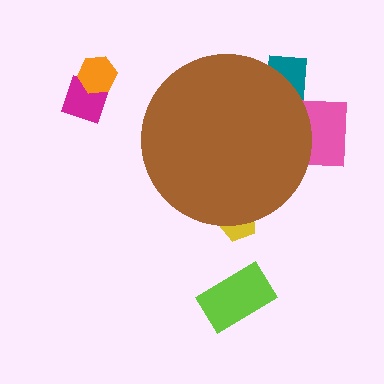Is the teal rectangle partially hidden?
Yes, the teal rectangle is partially hidden behind the brown circle.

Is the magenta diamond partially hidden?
No, the magenta diamond is fully visible.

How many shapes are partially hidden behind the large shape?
3 shapes are partially hidden.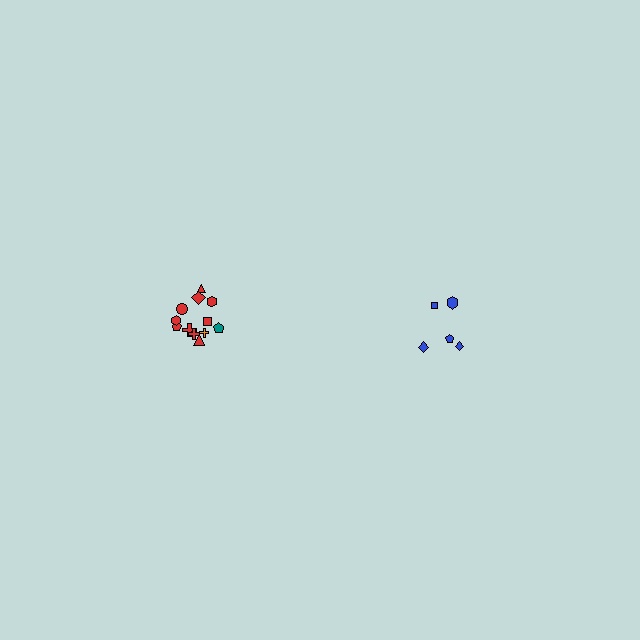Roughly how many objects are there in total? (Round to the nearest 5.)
Roughly 15 objects in total.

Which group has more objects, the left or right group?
The left group.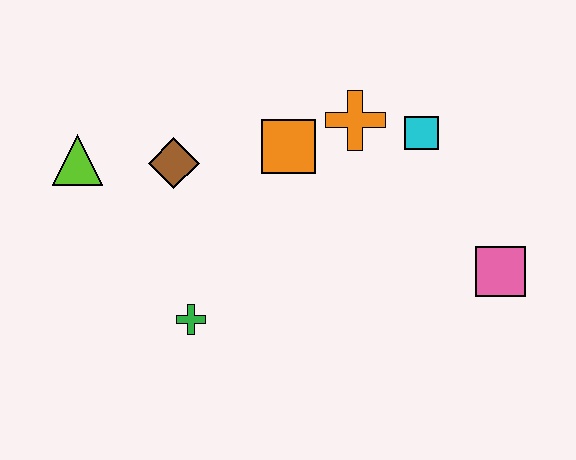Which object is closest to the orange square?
The orange cross is closest to the orange square.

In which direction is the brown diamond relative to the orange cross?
The brown diamond is to the left of the orange cross.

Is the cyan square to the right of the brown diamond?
Yes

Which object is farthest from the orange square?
The pink square is farthest from the orange square.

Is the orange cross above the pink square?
Yes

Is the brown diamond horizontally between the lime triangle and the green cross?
Yes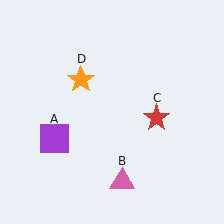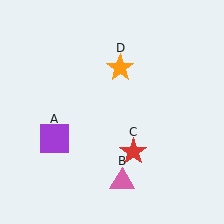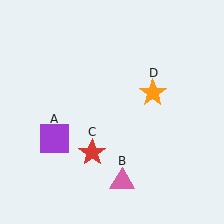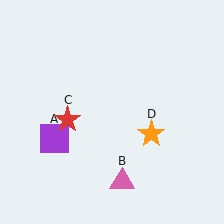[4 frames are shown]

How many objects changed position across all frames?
2 objects changed position: red star (object C), orange star (object D).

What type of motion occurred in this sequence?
The red star (object C), orange star (object D) rotated clockwise around the center of the scene.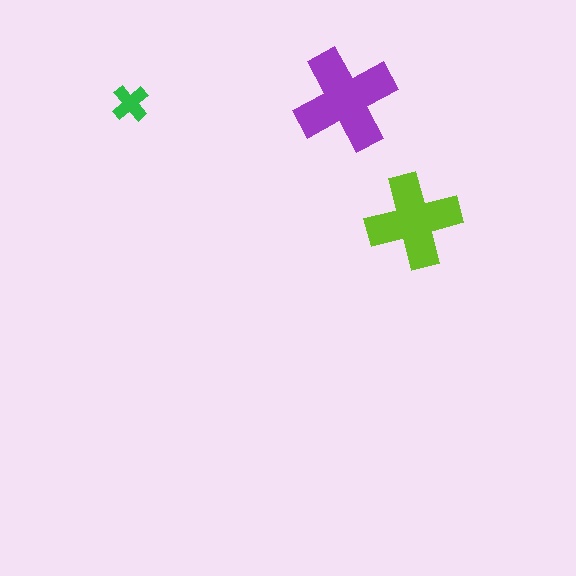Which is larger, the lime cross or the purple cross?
The purple one.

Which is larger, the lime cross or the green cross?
The lime one.